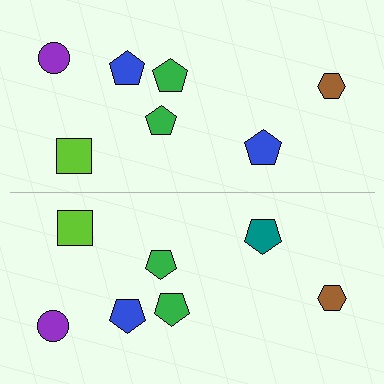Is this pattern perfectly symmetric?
No, the pattern is not perfectly symmetric. The teal pentagon on the bottom side breaks the symmetry — its mirror counterpart is blue.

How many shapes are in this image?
There are 14 shapes in this image.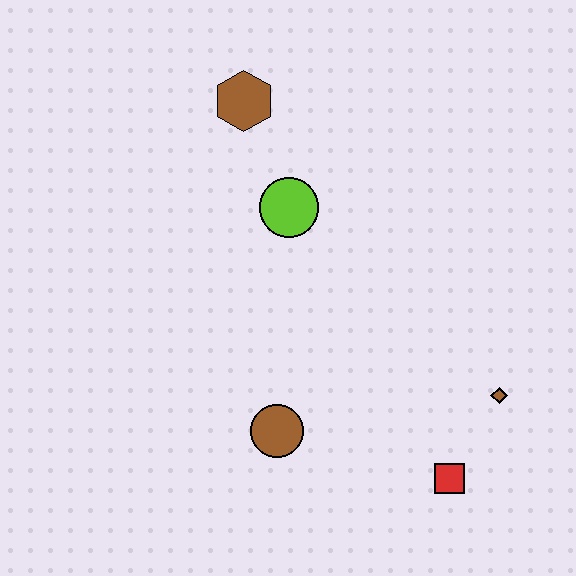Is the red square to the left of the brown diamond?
Yes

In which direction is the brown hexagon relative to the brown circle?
The brown hexagon is above the brown circle.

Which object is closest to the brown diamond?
The red square is closest to the brown diamond.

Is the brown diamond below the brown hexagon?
Yes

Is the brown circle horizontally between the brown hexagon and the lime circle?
Yes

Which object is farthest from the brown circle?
The brown hexagon is farthest from the brown circle.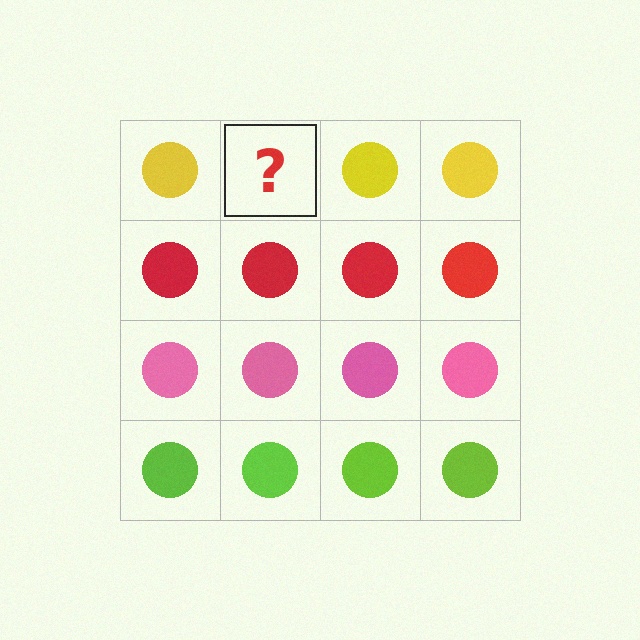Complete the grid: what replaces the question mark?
The question mark should be replaced with a yellow circle.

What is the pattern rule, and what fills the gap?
The rule is that each row has a consistent color. The gap should be filled with a yellow circle.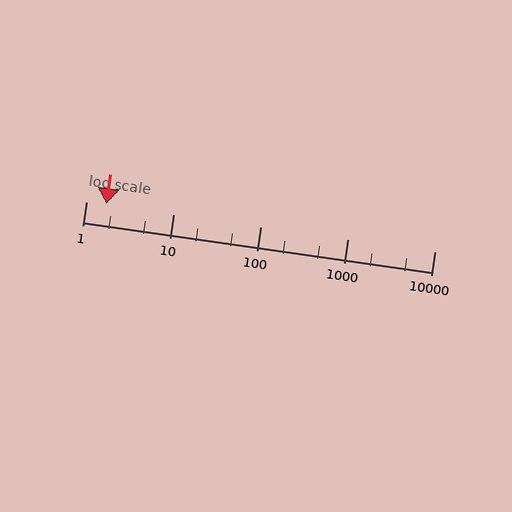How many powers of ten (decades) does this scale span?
The scale spans 4 decades, from 1 to 10000.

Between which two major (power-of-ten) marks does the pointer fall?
The pointer is between 1 and 10.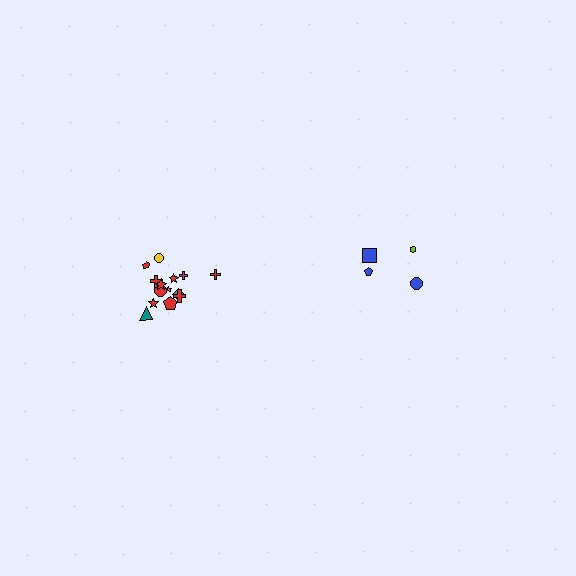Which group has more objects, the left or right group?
The left group.